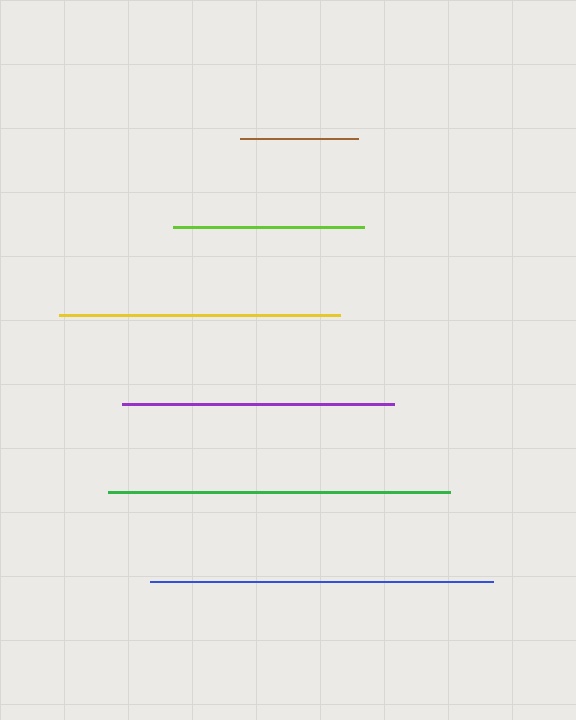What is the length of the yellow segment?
The yellow segment is approximately 281 pixels long.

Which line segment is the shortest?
The brown line is the shortest at approximately 117 pixels.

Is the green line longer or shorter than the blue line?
The blue line is longer than the green line.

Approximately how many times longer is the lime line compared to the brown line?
The lime line is approximately 1.6 times the length of the brown line.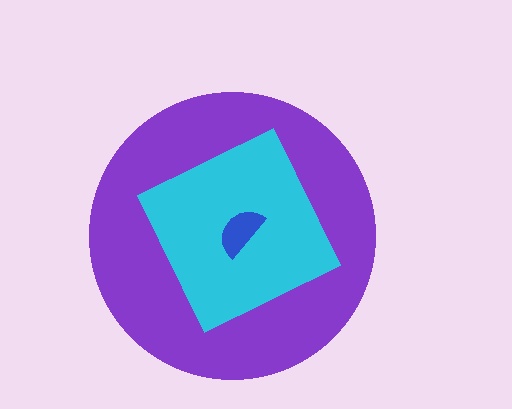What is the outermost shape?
The purple circle.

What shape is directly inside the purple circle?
The cyan diamond.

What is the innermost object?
The blue semicircle.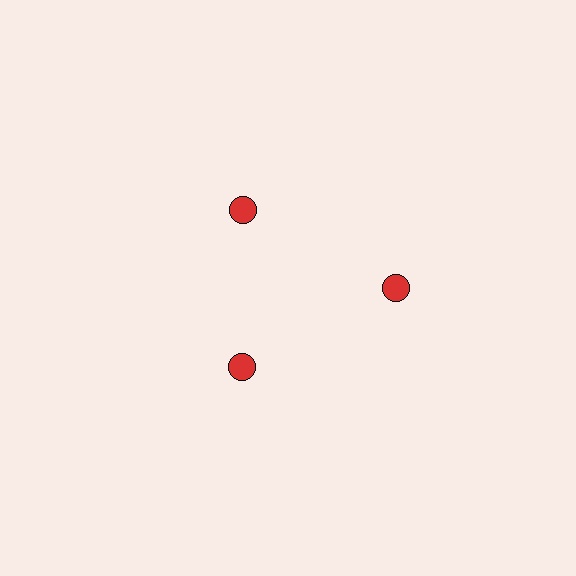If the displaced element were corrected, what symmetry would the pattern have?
It would have 3-fold rotational symmetry — the pattern would map onto itself every 120 degrees.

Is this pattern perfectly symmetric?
No. The 3 red circles are arranged in a ring, but one element near the 3 o'clock position is pushed outward from the center, breaking the 3-fold rotational symmetry.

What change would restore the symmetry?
The symmetry would be restored by moving it inward, back onto the ring so that all 3 circles sit at equal angles and equal distance from the center.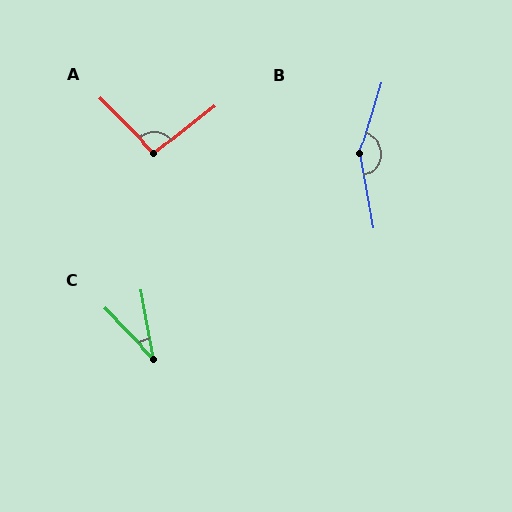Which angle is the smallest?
C, at approximately 34 degrees.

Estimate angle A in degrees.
Approximately 97 degrees.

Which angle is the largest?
B, at approximately 153 degrees.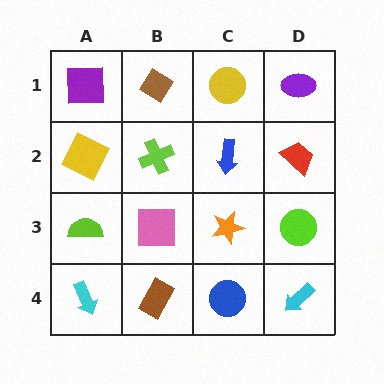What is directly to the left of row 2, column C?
A lime cross.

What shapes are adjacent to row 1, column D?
A red trapezoid (row 2, column D), a yellow circle (row 1, column C).